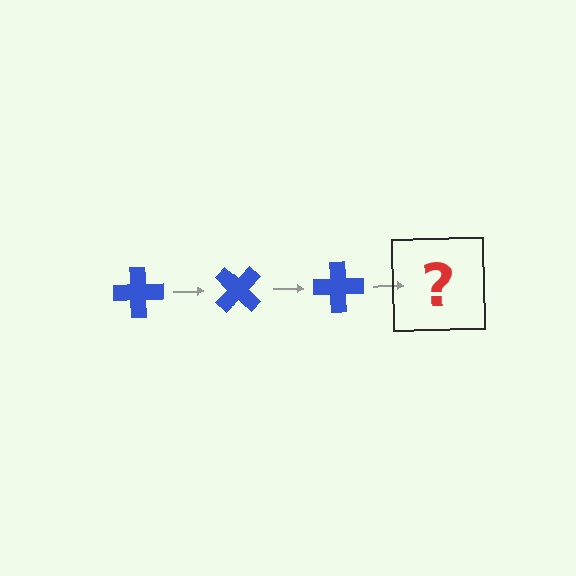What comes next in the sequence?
The next element should be a blue cross rotated 135 degrees.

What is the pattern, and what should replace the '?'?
The pattern is that the cross rotates 45 degrees each step. The '?' should be a blue cross rotated 135 degrees.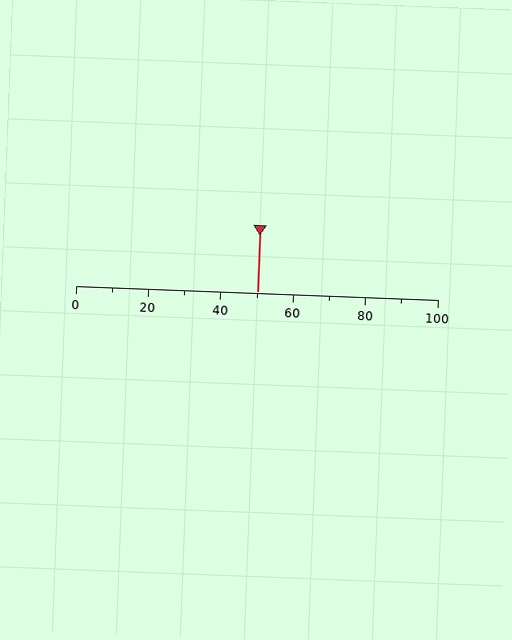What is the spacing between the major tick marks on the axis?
The major ticks are spaced 20 apart.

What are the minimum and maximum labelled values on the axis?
The axis runs from 0 to 100.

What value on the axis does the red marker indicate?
The marker indicates approximately 50.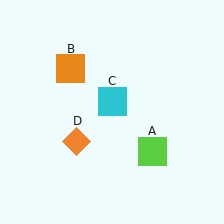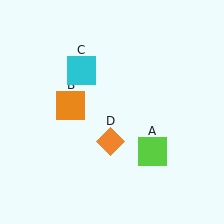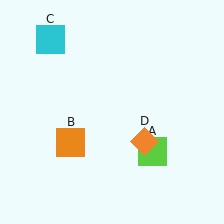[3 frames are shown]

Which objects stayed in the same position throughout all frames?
Lime square (object A) remained stationary.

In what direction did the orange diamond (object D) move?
The orange diamond (object D) moved right.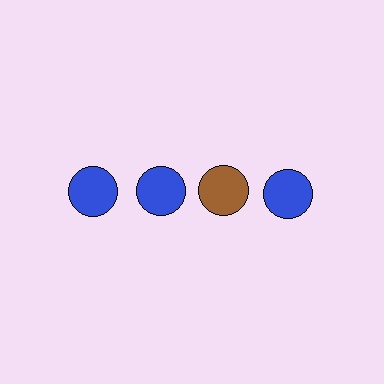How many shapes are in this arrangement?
There are 4 shapes arranged in a grid pattern.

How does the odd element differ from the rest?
It has a different color: brown instead of blue.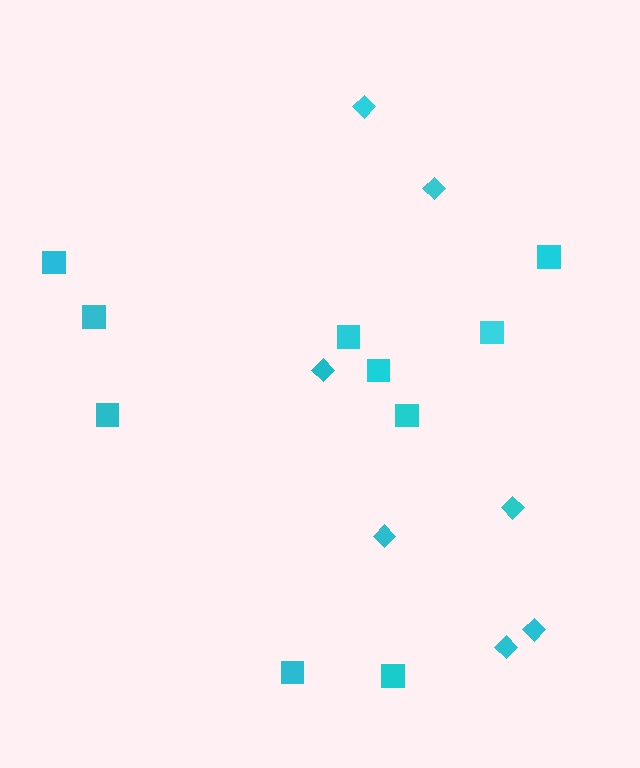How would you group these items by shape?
There are 2 groups: one group of diamonds (7) and one group of squares (10).